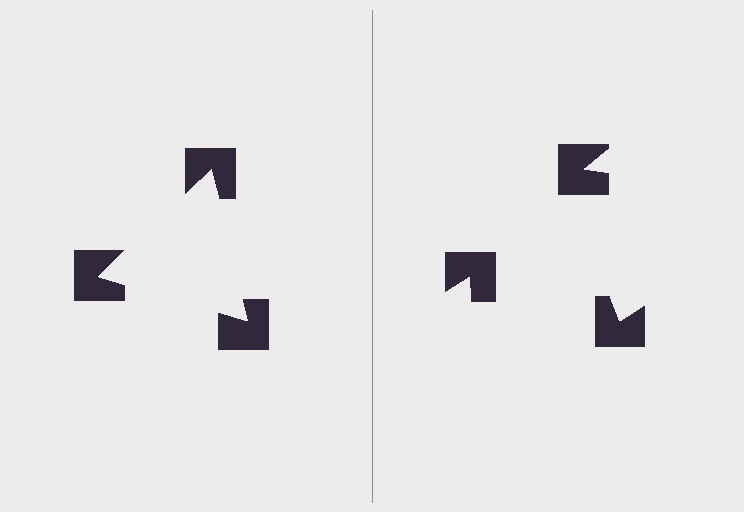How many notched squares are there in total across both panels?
6 — 3 on each side.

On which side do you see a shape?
An illusory triangle appears on the left side. On the right side the wedge cuts are rotated, so no coherent shape forms.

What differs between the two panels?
The notched squares are positioned identically on both sides; only the wedge orientations differ. On the left they align to a triangle; on the right they are misaligned.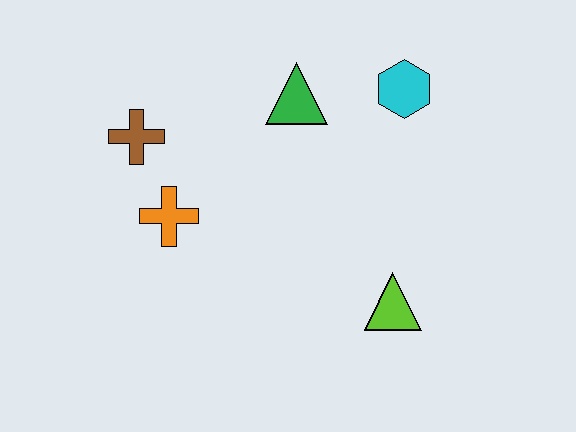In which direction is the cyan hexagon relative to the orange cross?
The cyan hexagon is to the right of the orange cross.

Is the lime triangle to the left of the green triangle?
No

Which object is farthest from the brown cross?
The lime triangle is farthest from the brown cross.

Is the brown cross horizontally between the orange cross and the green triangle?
No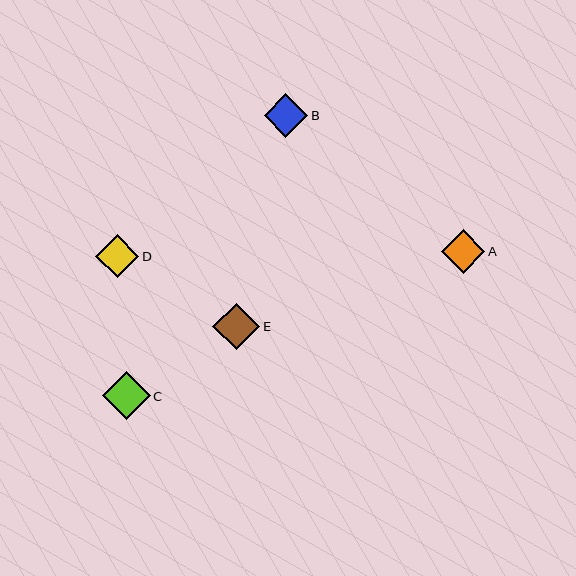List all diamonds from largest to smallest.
From largest to smallest: C, E, A, B, D.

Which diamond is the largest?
Diamond C is the largest with a size of approximately 48 pixels.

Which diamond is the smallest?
Diamond D is the smallest with a size of approximately 43 pixels.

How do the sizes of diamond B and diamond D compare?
Diamond B and diamond D are approximately the same size.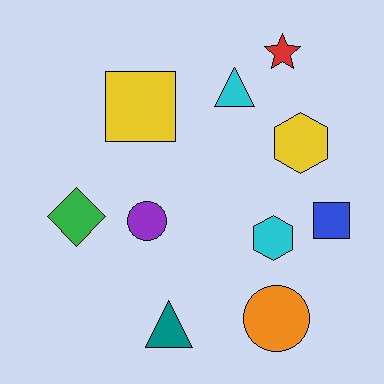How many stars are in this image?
There is 1 star.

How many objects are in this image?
There are 10 objects.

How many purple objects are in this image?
There is 1 purple object.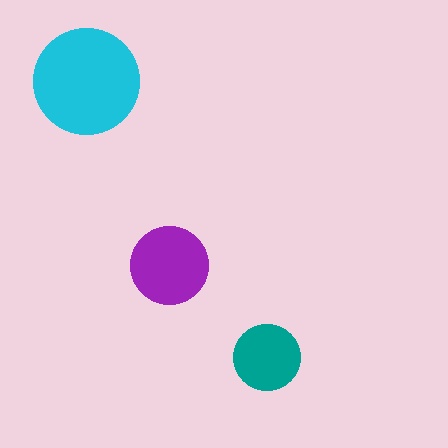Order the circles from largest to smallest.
the cyan one, the purple one, the teal one.